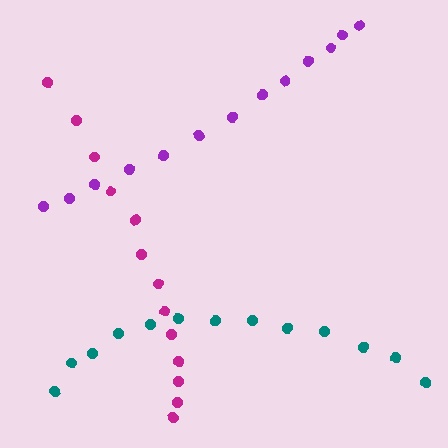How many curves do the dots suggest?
There are 3 distinct paths.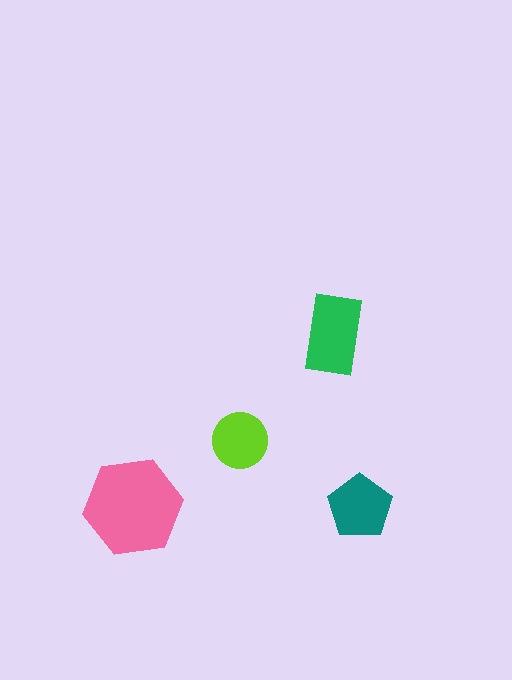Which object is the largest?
The pink hexagon.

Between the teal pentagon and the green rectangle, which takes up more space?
The green rectangle.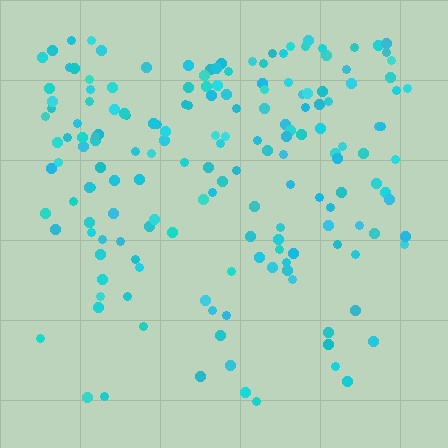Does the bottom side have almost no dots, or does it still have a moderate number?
Still a moderate number, just noticeably fewer than the top.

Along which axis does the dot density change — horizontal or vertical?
Vertical.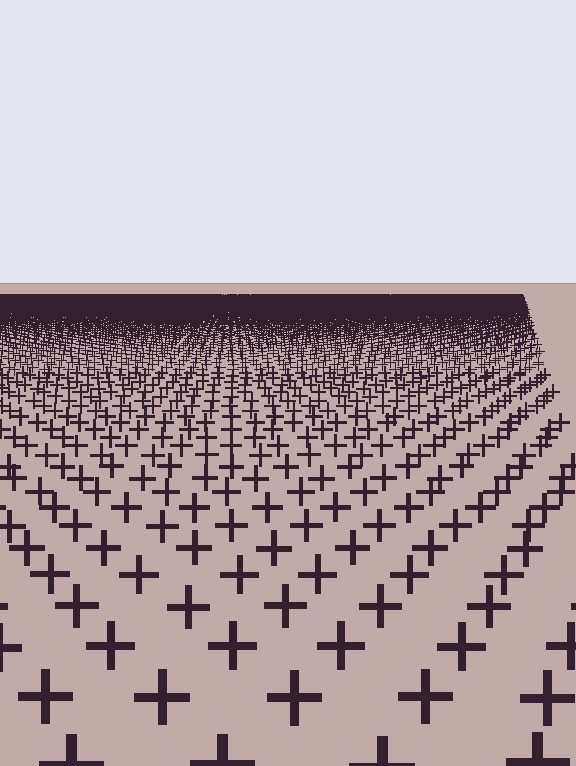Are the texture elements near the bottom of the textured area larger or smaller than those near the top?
Larger. Near the bottom, elements are closer to the viewer and appear at a bigger on-screen size.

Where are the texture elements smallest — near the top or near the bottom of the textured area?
Near the top.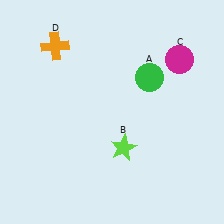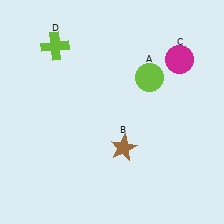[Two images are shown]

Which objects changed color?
A changed from green to lime. B changed from lime to brown. D changed from orange to lime.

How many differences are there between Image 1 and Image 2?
There are 3 differences between the two images.